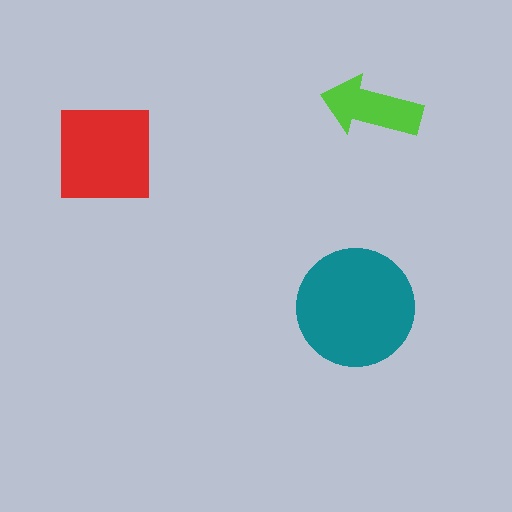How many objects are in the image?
There are 3 objects in the image.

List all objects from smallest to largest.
The lime arrow, the red square, the teal circle.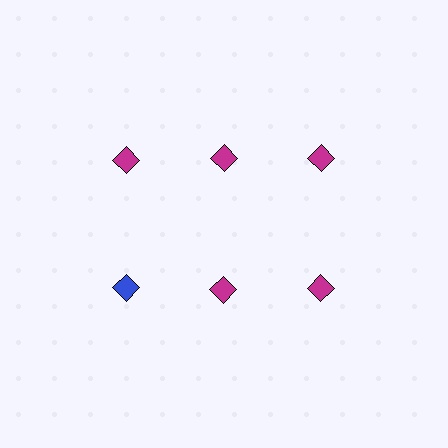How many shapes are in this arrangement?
There are 6 shapes arranged in a grid pattern.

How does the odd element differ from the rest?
It has a different color: blue instead of magenta.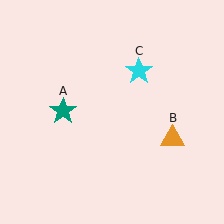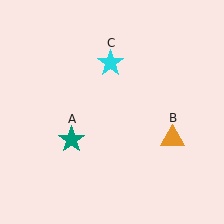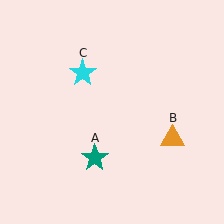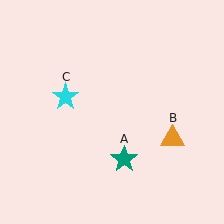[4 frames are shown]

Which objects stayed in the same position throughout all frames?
Orange triangle (object B) remained stationary.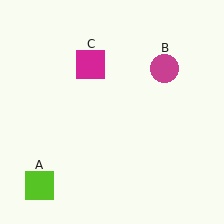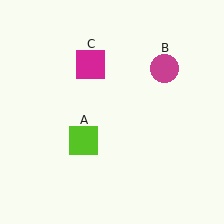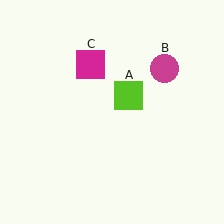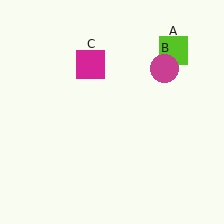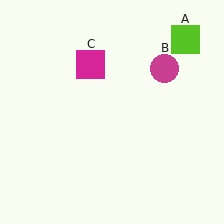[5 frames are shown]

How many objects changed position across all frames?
1 object changed position: lime square (object A).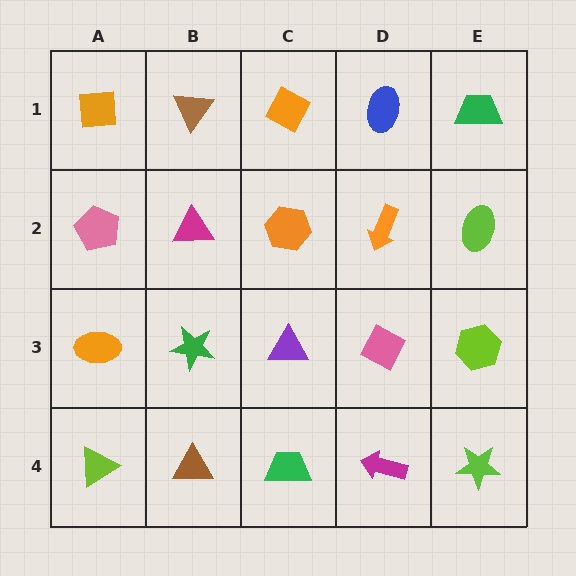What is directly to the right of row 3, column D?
A lime hexagon.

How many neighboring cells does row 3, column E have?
3.